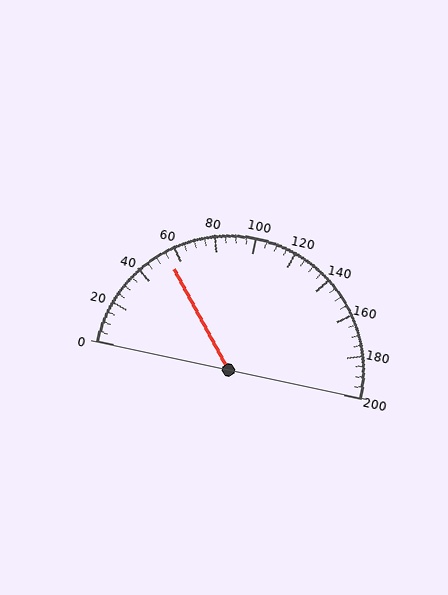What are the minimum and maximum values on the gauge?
The gauge ranges from 0 to 200.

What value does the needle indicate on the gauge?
The needle indicates approximately 55.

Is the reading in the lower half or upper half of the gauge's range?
The reading is in the lower half of the range (0 to 200).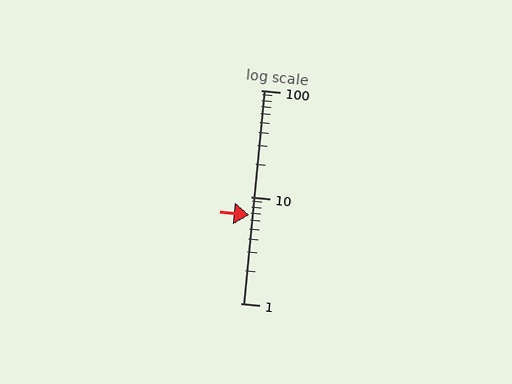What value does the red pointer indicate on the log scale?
The pointer indicates approximately 6.7.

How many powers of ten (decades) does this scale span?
The scale spans 2 decades, from 1 to 100.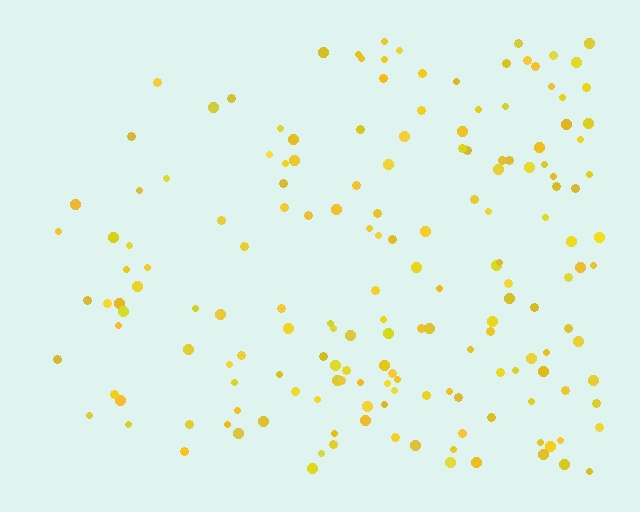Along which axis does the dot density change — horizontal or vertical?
Horizontal.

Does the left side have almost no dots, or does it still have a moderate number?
Still a moderate number, just noticeably fewer than the right.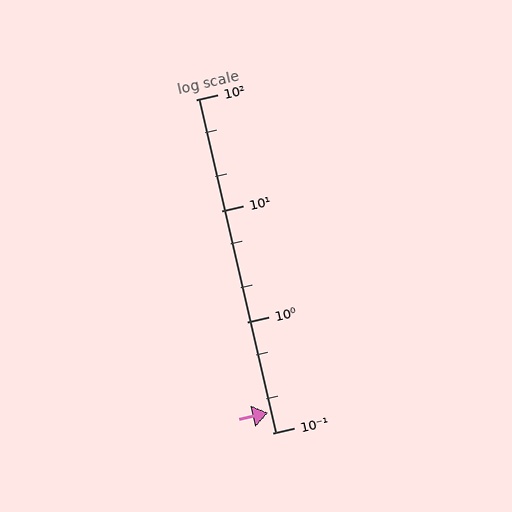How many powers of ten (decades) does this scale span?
The scale spans 3 decades, from 0.1 to 100.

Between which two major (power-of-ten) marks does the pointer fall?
The pointer is between 0.1 and 1.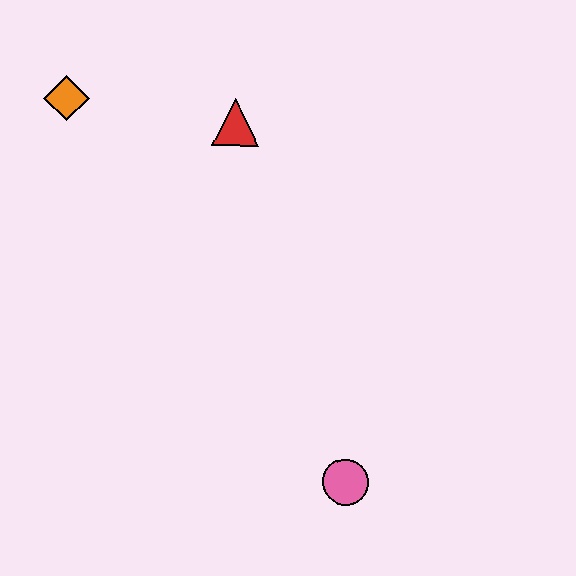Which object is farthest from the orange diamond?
The pink circle is farthest from the orange diamond.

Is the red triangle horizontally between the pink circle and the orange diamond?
Yes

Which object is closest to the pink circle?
The red triangle is closest to the pink circle.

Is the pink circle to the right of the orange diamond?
Yes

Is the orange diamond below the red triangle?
No